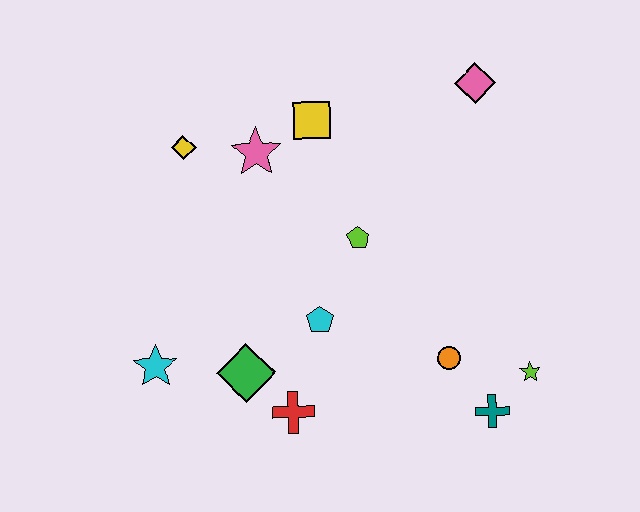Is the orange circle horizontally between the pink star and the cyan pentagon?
No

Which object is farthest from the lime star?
The yellow diamond is farthest from the lime star.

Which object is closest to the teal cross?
The lime star is closest to the teal cross.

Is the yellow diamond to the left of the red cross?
Yes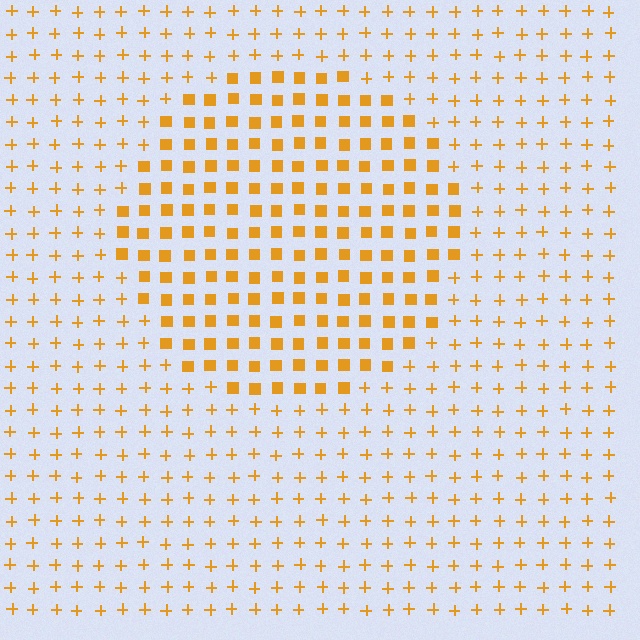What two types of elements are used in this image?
The image uses squares inside the circle region and plus signs outside it.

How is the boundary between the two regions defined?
The boundary is defined by a change in element shape: squares inside vs. plus signs outside. All elements share the same color and spacing.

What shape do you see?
I see a circle.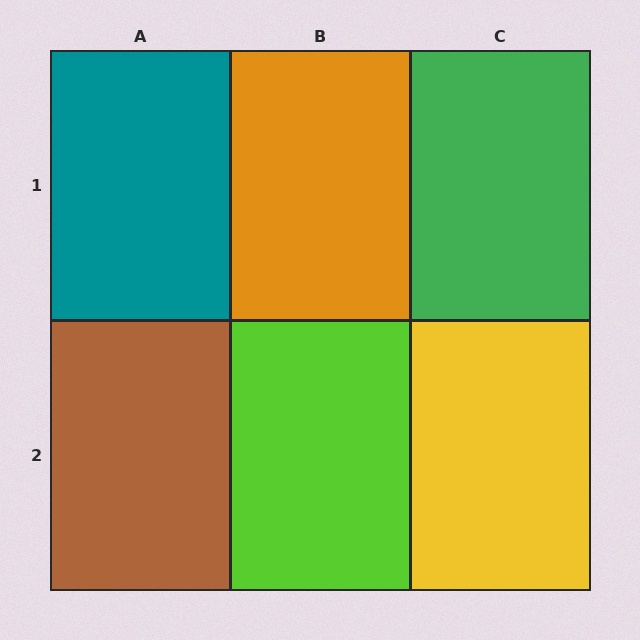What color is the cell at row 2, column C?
Yellow.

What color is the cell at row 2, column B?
Lime.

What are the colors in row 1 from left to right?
Teal, orange, green.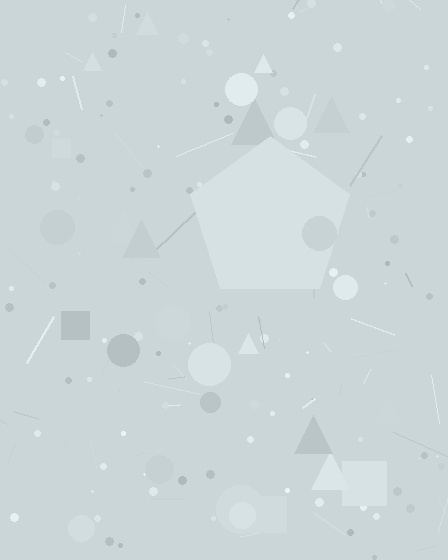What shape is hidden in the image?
A pentagon is hidden in the image.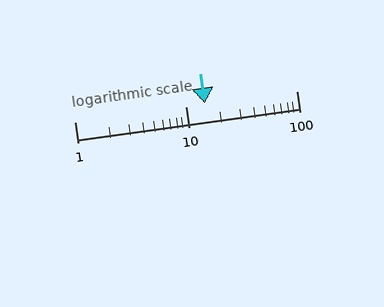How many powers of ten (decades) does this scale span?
The scale spans 2 decades, from 1 to 100.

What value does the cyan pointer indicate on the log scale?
The pointer indicates approximately 15.